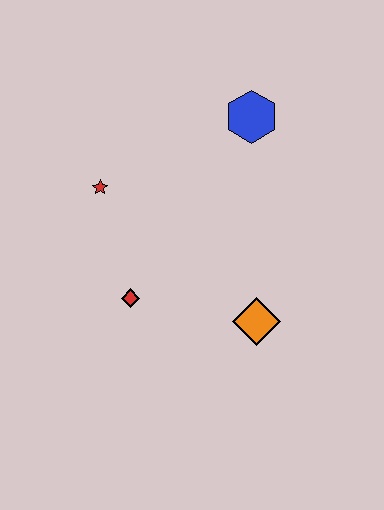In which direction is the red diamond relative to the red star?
The red diamond is below the red star.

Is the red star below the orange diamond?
No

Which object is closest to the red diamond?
The red star is closest to the red diamond.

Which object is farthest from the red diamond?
The blue hexagon is farthest from the red diamond.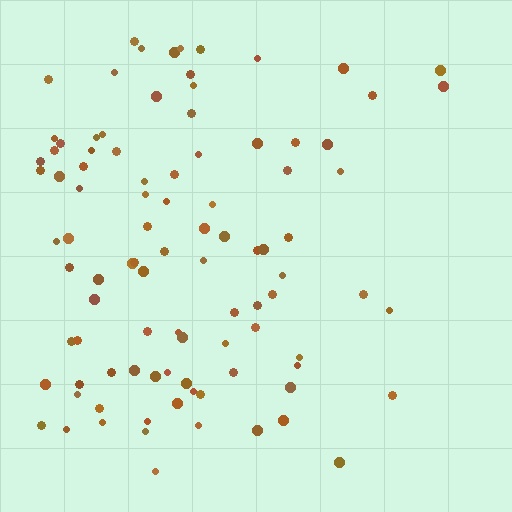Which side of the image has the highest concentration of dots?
The left.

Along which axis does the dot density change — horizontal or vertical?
Horizontal.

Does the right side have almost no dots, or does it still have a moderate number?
Still a moderate number, just noticeably fewer than the left.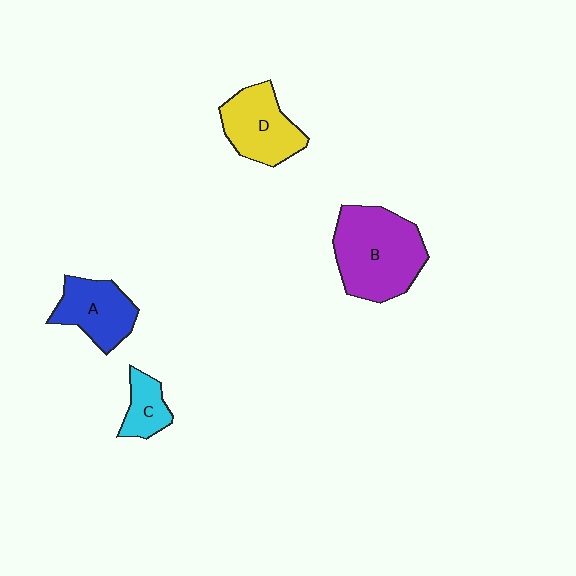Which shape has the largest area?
Shape B (purple).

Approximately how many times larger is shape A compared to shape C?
Approximately 1.8 times.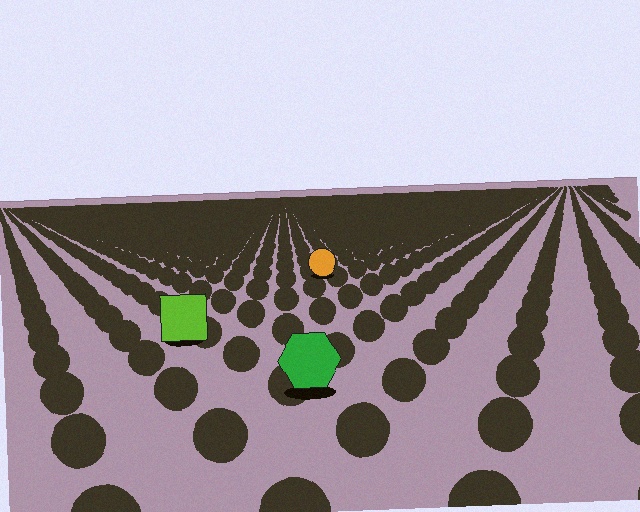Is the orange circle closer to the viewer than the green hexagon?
No. The green hexagon is closer — you can tell from the texture gradient: the ground texture is coarser near it.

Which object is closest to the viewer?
The green hexagon is closest. The texture marks near it are larger and more spread out.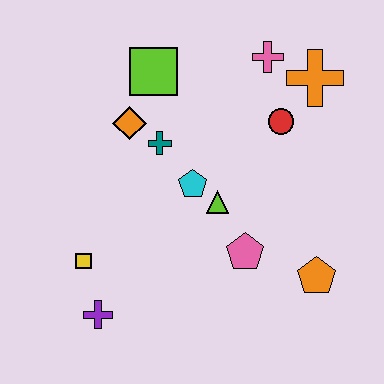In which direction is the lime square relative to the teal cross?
The lime square is above the teal cross.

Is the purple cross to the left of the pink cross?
Yes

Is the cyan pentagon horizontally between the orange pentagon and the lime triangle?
No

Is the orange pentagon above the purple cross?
Yes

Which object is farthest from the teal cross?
The orange pentagon is farthest from the teal cross.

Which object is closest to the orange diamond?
The teal cross is closest to the orange diamond.